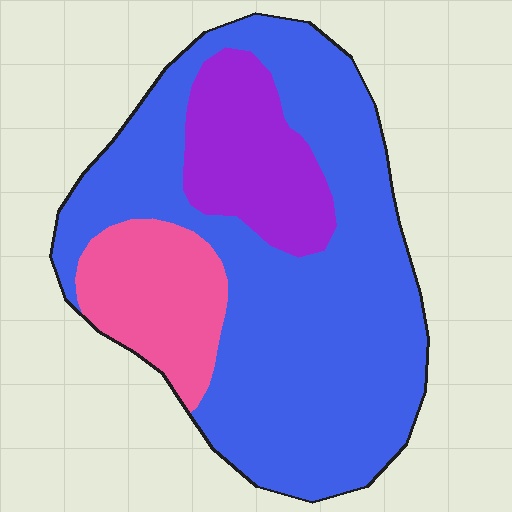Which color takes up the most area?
Blue, at roughly 70%.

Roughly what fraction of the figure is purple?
Purple takes up about one sixth (1/6) of the figure.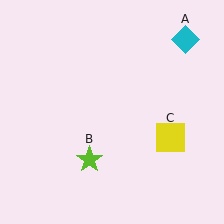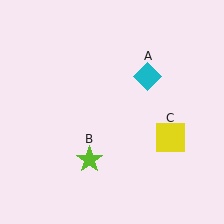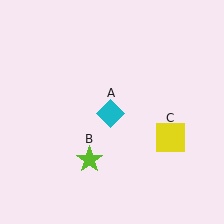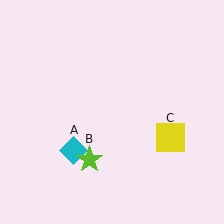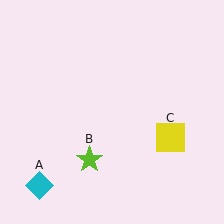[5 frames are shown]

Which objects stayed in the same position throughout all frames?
Lime star (object B) and yellow square (object C) remained stationary.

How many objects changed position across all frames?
1 object changed position: cyan diamond (object A).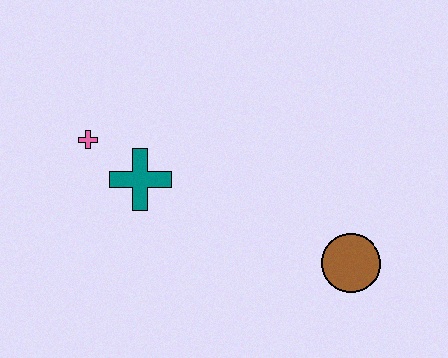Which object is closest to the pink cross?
The teal cross is closest to the pink cross.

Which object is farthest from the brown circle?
The pink cross is farthest from the brown circle.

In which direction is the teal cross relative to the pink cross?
The teal cross is to the right of the pink cross.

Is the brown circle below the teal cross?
Yes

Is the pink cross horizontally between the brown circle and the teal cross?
No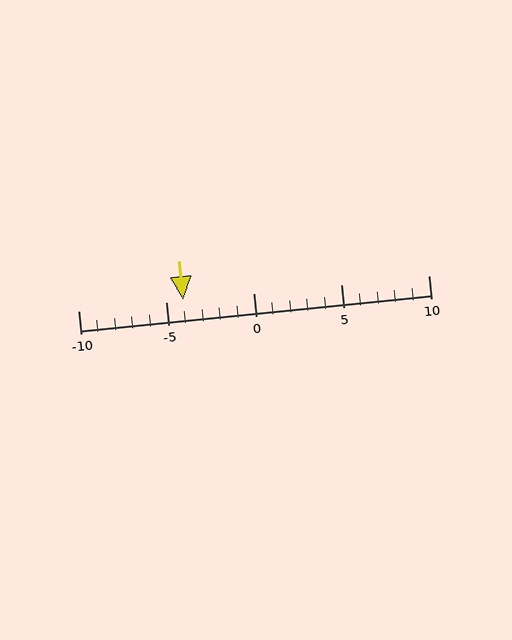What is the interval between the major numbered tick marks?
The major tick marks are spaced 5 units apart.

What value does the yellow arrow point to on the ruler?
The yellow arrow points to approximately -4.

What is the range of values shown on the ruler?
The ruler shows values from -10 to 10.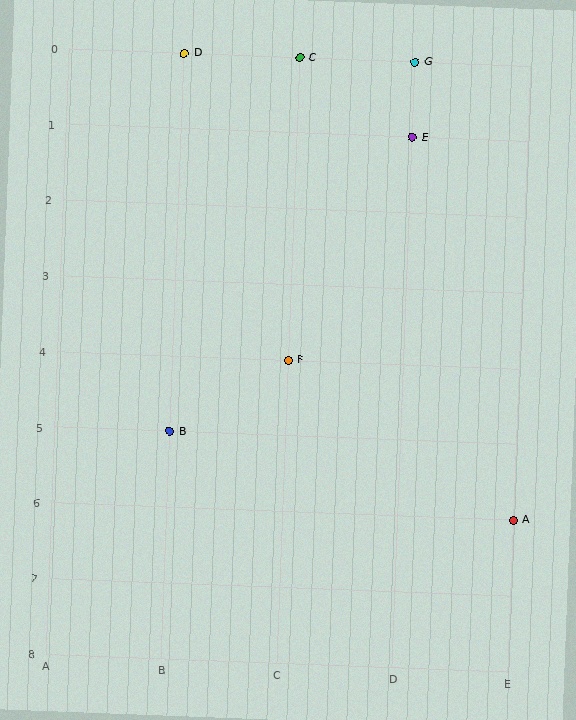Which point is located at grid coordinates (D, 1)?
Point E is at (D, 1).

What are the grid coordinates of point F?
Point F is at grid coordinates (C, 4).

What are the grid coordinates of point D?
Point D is at grid coordinates (B, 0).